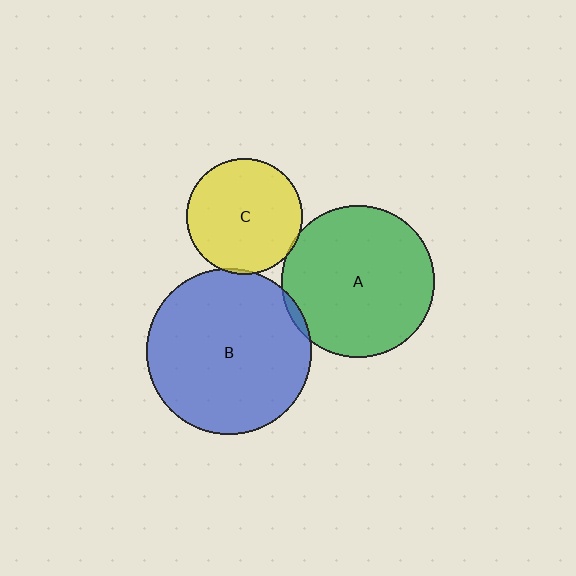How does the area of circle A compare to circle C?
Approximately 1.7 times.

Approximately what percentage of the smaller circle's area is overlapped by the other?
Approximately 5%.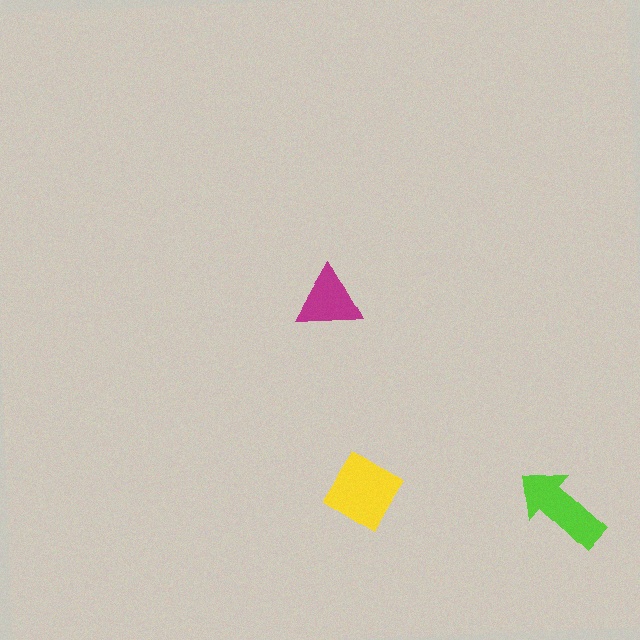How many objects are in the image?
There are 3 objects in the image.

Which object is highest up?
The magenta triangle is topmost.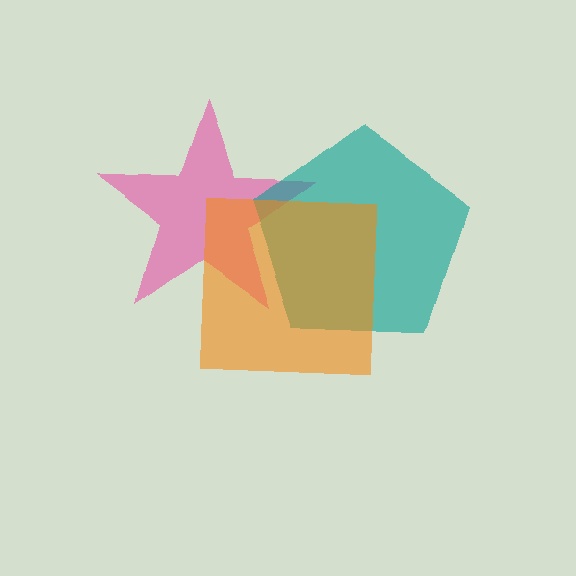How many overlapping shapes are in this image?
There are 3 overlapping shapes in the image.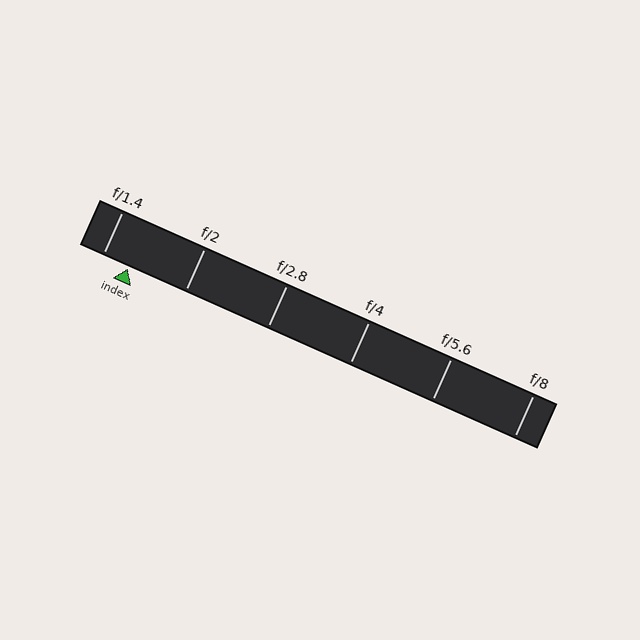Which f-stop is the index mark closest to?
The index mark is closest to f/1.4.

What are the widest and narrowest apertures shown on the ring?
The widest aperture shown is f/1.4 and the narrowest is f/8.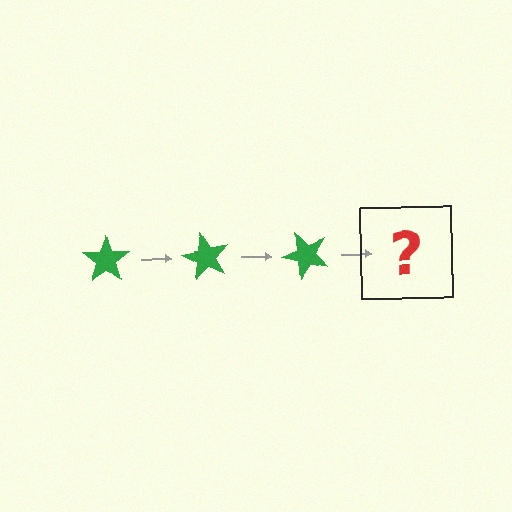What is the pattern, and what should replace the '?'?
The pattern is that the star rotates 60 degrees each step. The '?' should be a green star rotated 180 degrees.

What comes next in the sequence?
The next element should be a green star rotated 180 degrees.